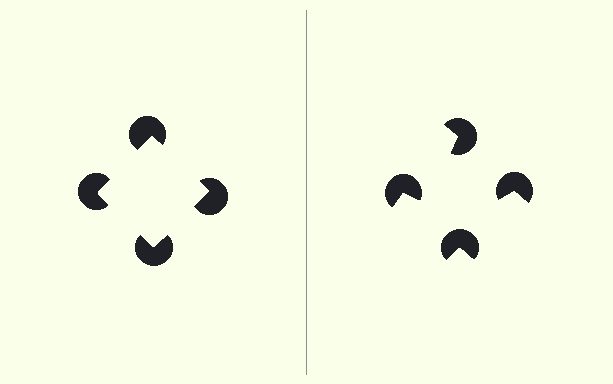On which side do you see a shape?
An illusory square appears on the left side. On the right side the wedge cuts are rotated, so no coherent shape forms.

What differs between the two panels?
The pac-man discs are positioned identically on both sides; only the wedge orientations differ. On the left they align to a square; on the right they are misaligned.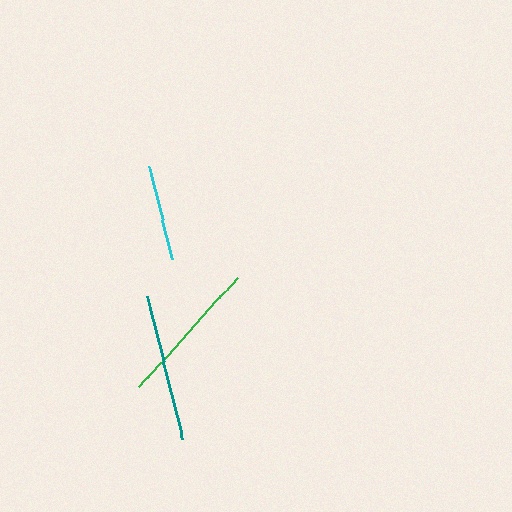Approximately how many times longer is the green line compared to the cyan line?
The green line is approximately 1.6 times the length of the cyan line.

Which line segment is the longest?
The teal line is the longest at approximately 147 pixels.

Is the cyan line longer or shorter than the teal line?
The teal line is longer than the cyan line.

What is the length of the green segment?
The green segment is approximately 147 pixels long.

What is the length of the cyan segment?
The cyan segment is approximately 94 pixels long.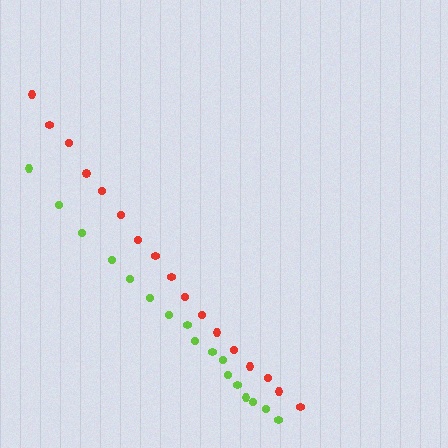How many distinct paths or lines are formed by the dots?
There are 2 distinct paths.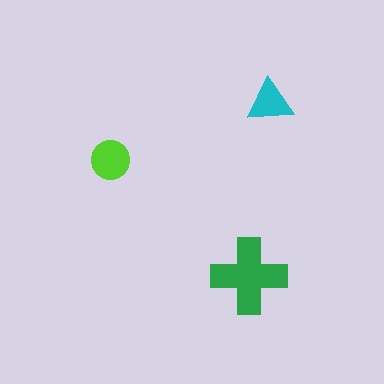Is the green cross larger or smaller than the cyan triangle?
Larger.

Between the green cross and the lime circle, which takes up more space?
The green cross.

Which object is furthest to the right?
The cyan triangle is rightmost.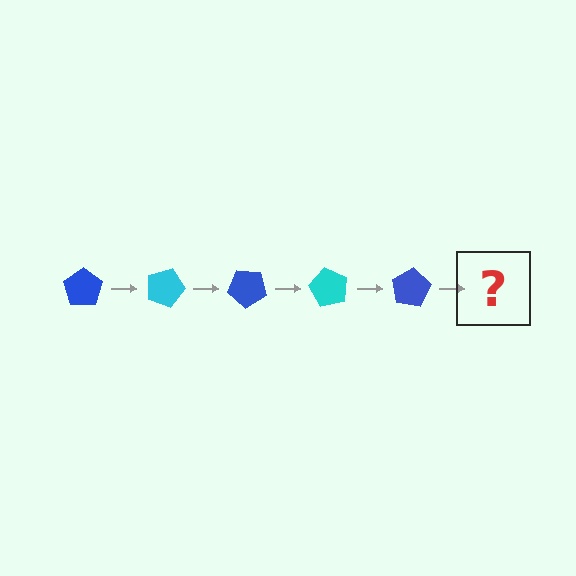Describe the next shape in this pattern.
It should be a cyan pentagon, rotated 100 degrees from the start.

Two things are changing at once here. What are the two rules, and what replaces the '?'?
The two rules are that it rotates 20 degrees each step and the color cycles through blue and cyan. The '?' should be a cyan pentagon, rotated 100 degrees from the start.